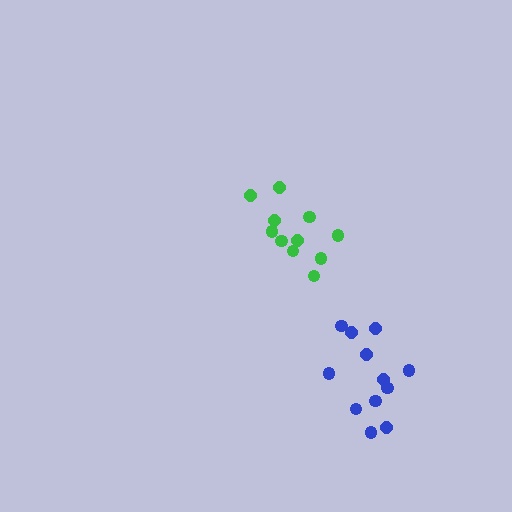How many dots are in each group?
Group 1: 11 dots, Group 2: 12 dots (23 total).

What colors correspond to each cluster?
The clusters are colored: green, blue.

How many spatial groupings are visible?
There are 2 spatial groupings.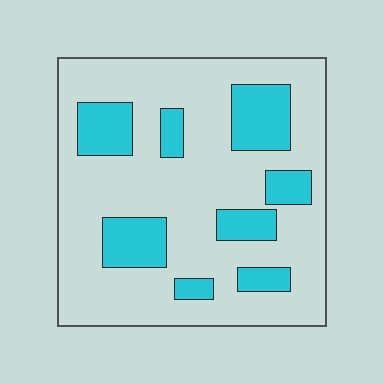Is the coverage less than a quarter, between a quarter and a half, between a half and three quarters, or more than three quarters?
Less than a quarter.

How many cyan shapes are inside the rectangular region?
8.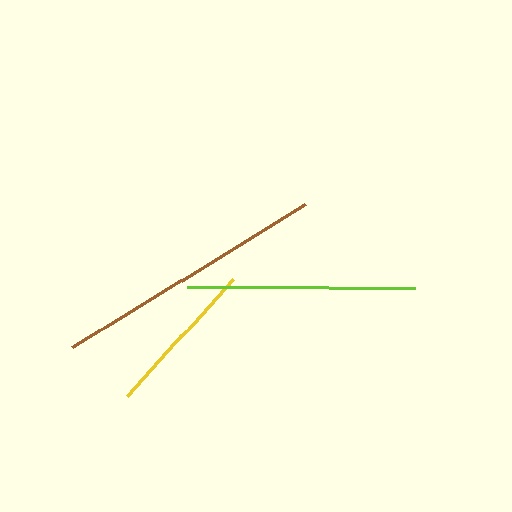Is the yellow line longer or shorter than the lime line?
The lime line is longer than the yellow line.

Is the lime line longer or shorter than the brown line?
The brown line is longer than the lime line.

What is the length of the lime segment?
The lime segment is approximately 228 pixels long.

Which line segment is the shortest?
The yellow line is the shortest at approximately 158 pixels.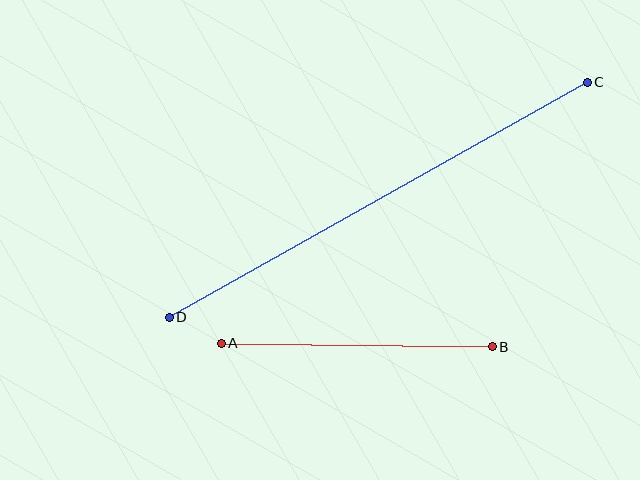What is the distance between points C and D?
The distance is approximately 479 pixels.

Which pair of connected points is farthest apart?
Points C and D are farthest apart.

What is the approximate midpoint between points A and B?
The midpoint is at approximately (357, 345) pixels.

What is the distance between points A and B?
The distance is approximately 271 pixels.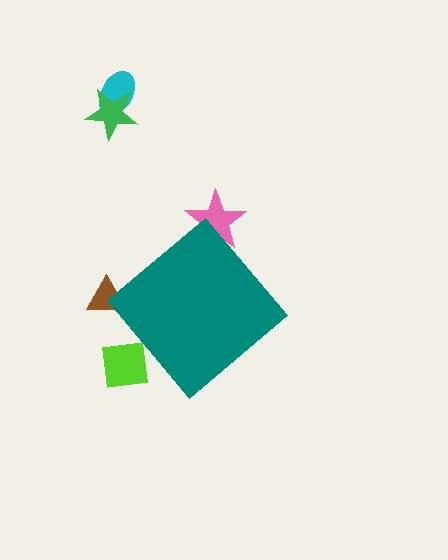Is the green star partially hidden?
No, the green star is fully visible.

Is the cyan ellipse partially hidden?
No, the cyan ellipse is fully visible.